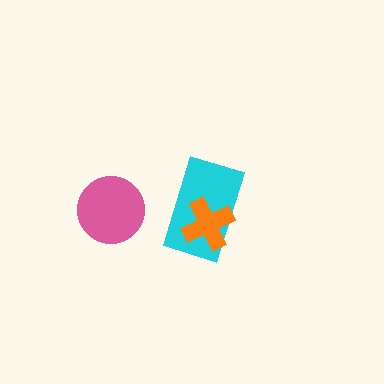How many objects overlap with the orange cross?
1 object overlaps with the orange cross.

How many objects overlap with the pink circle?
0 objects overlap with the pink circle.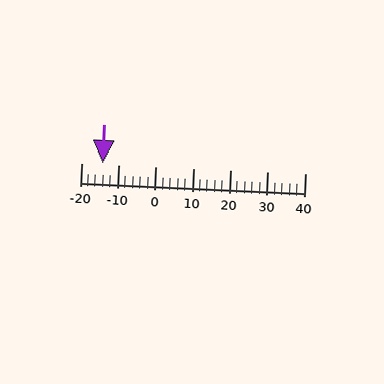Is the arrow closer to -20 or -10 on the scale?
The arrow is closer to -10.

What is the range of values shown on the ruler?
The ruler shows values from -20 to 40.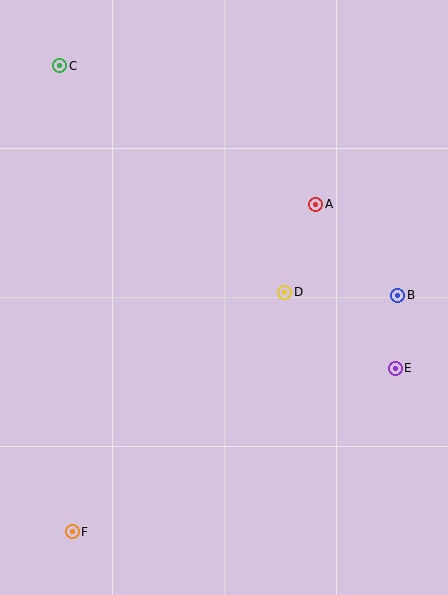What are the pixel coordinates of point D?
Point D is at (285, 292).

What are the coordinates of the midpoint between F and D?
The midpoint between F and D is at (179, 412).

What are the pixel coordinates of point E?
Point E is at (395, 368).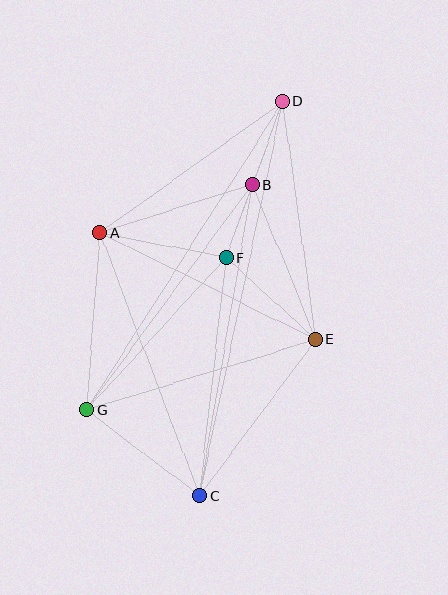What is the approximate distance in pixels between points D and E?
The distance between D and E is approximately 240 pixels.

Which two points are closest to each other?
Points B and F are closest to each other.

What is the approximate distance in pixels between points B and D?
The distance between B and D is approximately 88 pixels.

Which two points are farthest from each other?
Points C and D are farthest from each other.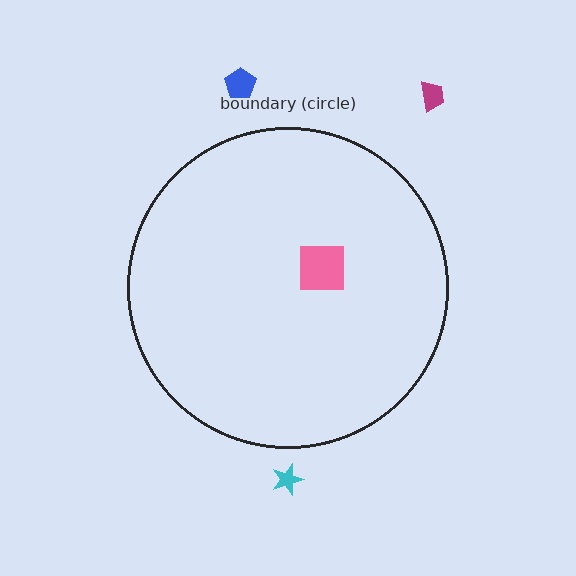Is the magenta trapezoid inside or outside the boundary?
Outside.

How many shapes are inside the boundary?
1 inside, 3 outside.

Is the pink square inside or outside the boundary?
Inside.